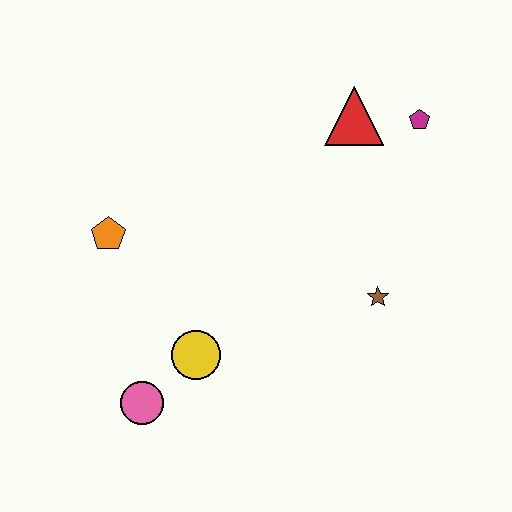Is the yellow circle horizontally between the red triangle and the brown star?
No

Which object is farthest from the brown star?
The orange pentagon is farthest from the brown star.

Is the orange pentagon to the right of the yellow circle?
No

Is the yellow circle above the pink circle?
Yes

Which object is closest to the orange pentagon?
The yellow circle is closest to the orange pentagon.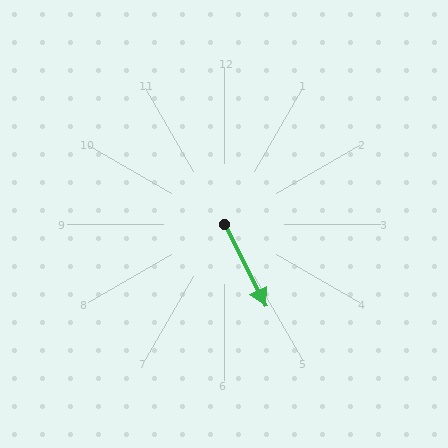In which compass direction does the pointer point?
Southeast.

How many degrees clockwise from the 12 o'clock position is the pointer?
Approximately 153 degrees.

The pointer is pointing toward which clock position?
Roughly 5 o'clock.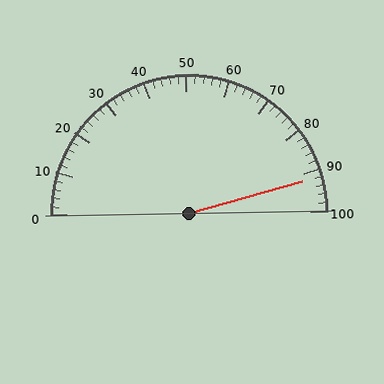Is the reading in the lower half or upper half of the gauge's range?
The reading is in the upper half of the range (0 to 100).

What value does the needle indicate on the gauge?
The needle indicates approximately 92.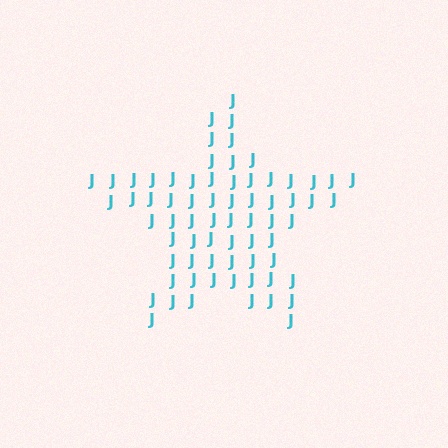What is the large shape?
The large shape is a star.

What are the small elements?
The small elements are letter J's.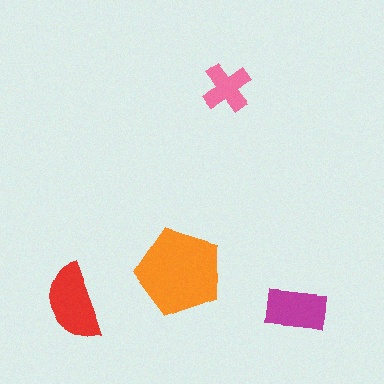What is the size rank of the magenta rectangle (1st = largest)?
3rd.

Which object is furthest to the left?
The red semicircle is leftmost.